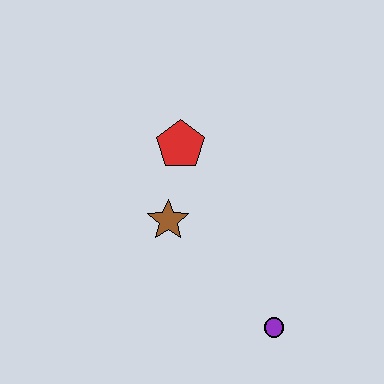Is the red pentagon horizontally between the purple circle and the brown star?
Yes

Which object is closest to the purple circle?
The brown star is closest to the purple circle.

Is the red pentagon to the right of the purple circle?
No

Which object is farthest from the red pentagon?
The purple circle is farthest from the red pentagon.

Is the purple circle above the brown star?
No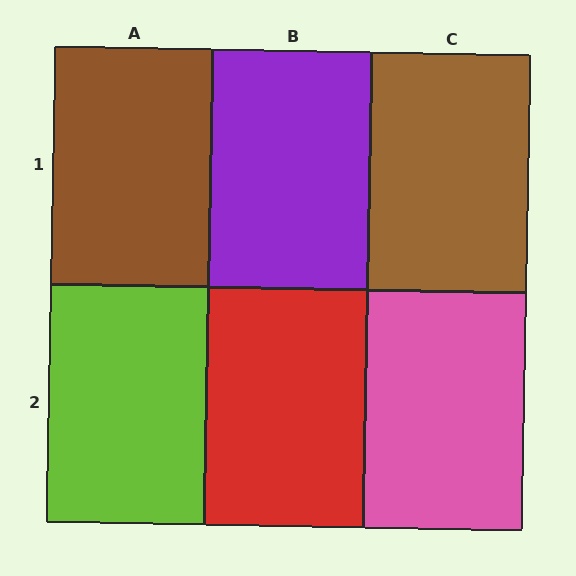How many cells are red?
1 cell is red.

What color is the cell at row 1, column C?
Brown.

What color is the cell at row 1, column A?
Brown.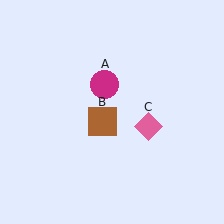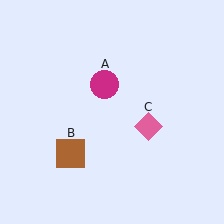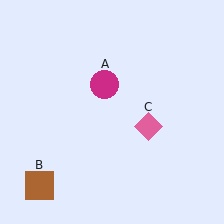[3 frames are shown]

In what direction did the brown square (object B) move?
The brown square (object B) moved down and to the left.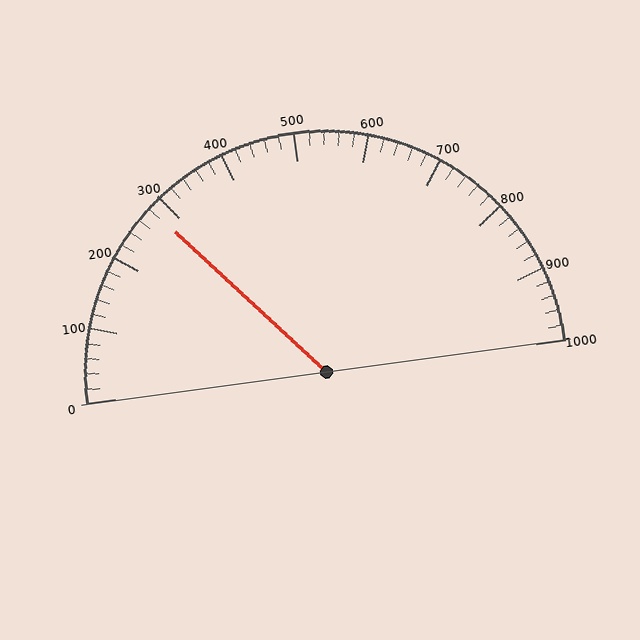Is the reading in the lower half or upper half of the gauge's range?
The reading is in the lower half of the range (0 to 1000).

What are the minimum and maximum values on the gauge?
The gauge ranges from 0 to 1000.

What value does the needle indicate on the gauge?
The needle indicates approximately 280.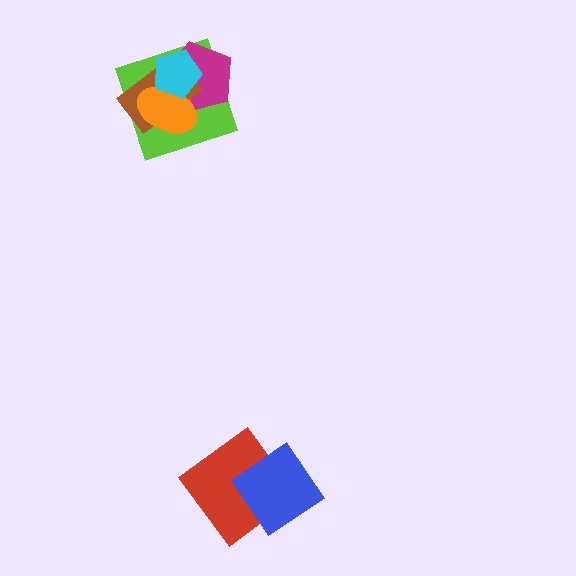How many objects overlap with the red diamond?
1 object overlaps with the red diamond.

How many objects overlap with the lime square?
4 objects overlap with the lime square.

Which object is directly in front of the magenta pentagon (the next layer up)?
The brown rectangle is directly in front of the magenta pentagon.